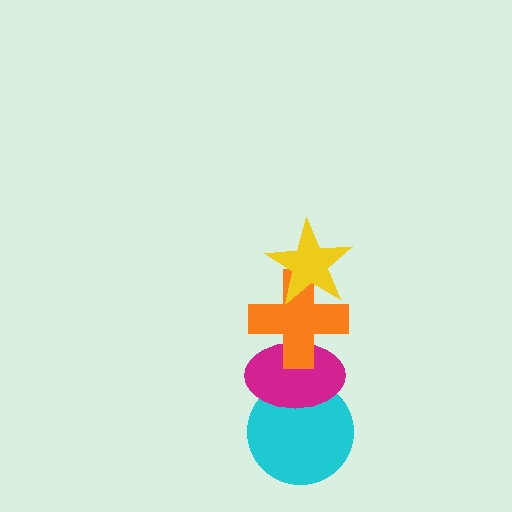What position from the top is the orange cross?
The orange cross is 2nd from the top.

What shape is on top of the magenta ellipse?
The orange cross is on top of the magenta ellipse.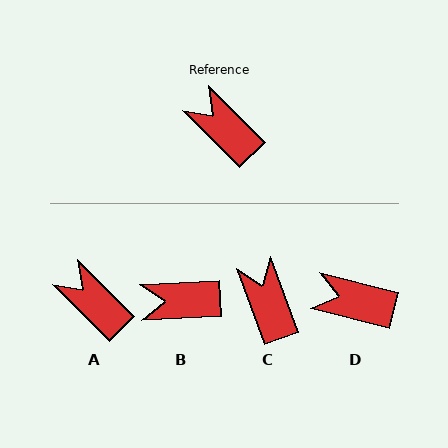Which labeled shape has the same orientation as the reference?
A.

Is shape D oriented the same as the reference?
No, it is off by about 30 degrees.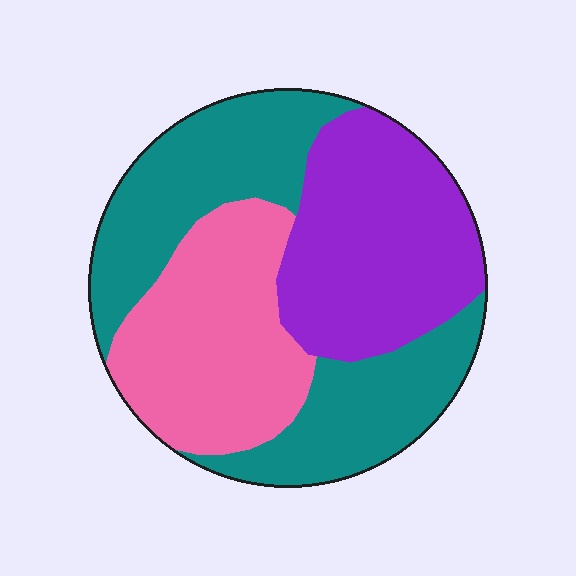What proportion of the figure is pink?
Pink covers around 30% of the figure.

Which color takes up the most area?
Teal, at roughly 40%.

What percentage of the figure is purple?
Purple covers around 30% of the figure.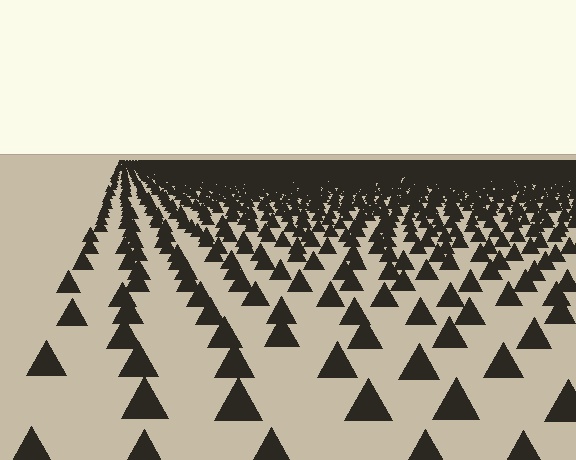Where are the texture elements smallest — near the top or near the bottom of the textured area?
Near the top.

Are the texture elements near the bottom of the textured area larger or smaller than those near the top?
Larger. Near the bottom, elements are closer to the viewer and appear at a bigger on-screen size.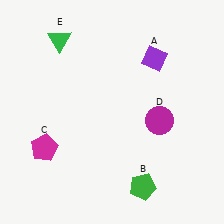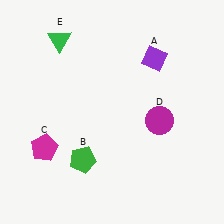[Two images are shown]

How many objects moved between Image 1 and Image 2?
1 object moved between the two images.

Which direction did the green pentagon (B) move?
The green pentagon (B) moved left.